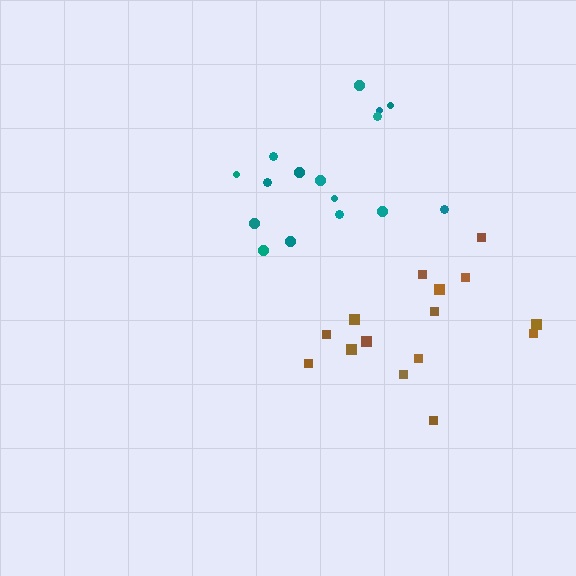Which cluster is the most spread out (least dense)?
Brown.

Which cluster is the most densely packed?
Teal.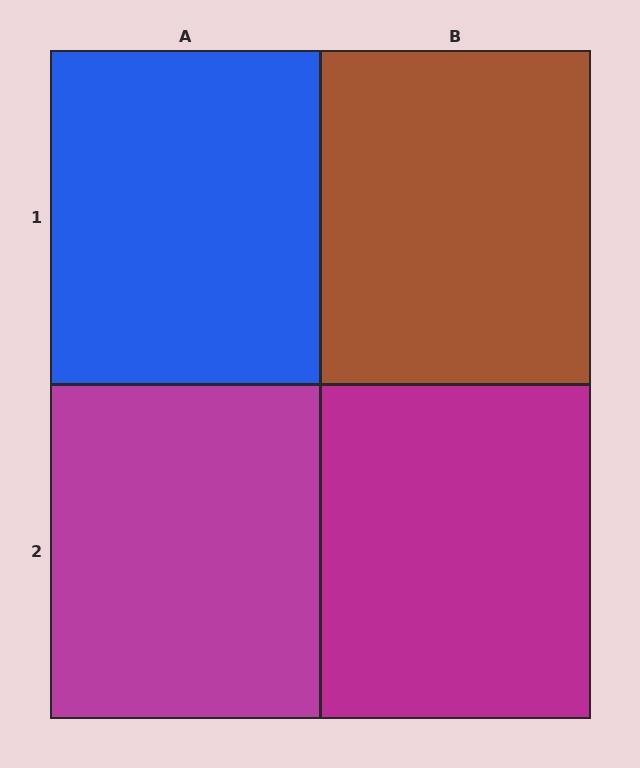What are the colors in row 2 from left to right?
Magenta, magenta.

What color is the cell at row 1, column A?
Blue.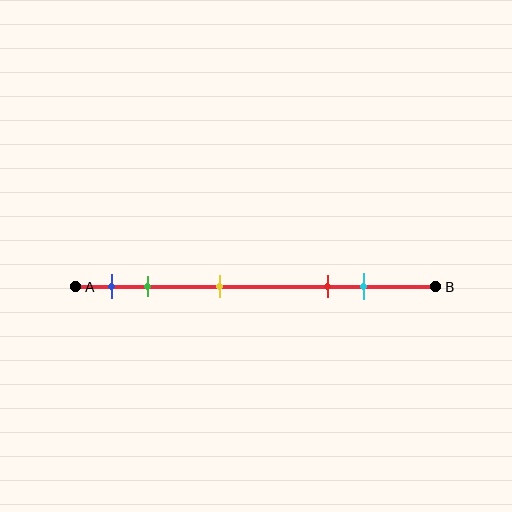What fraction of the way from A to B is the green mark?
The green mark is approximately 20% (0.2) of the way from A to B.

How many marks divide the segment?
There are 5 marks dividing the segment.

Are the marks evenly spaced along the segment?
No, the marks are not evenly spaced.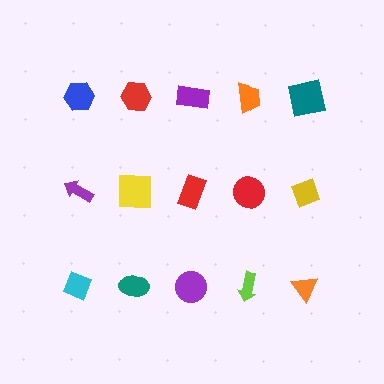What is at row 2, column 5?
A yellow diamond.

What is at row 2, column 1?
A purple arrow.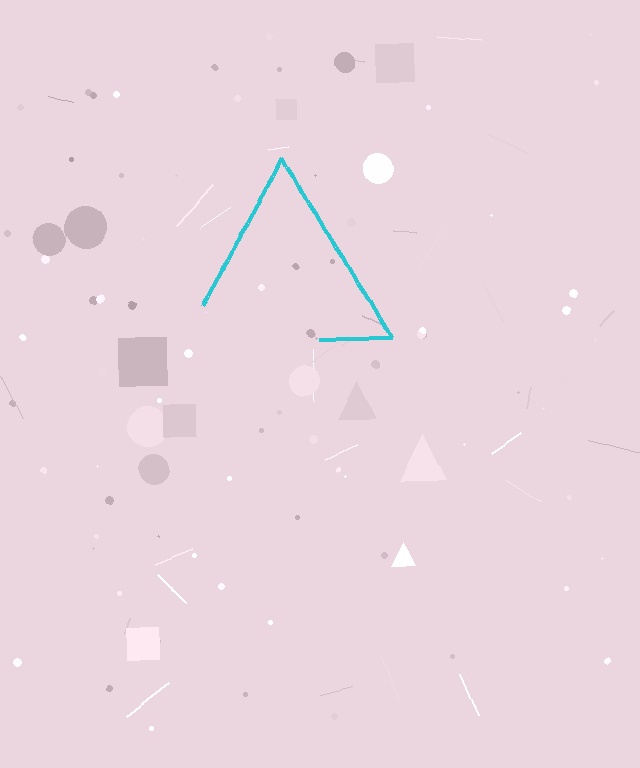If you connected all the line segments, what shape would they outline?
They would outline a triangle.